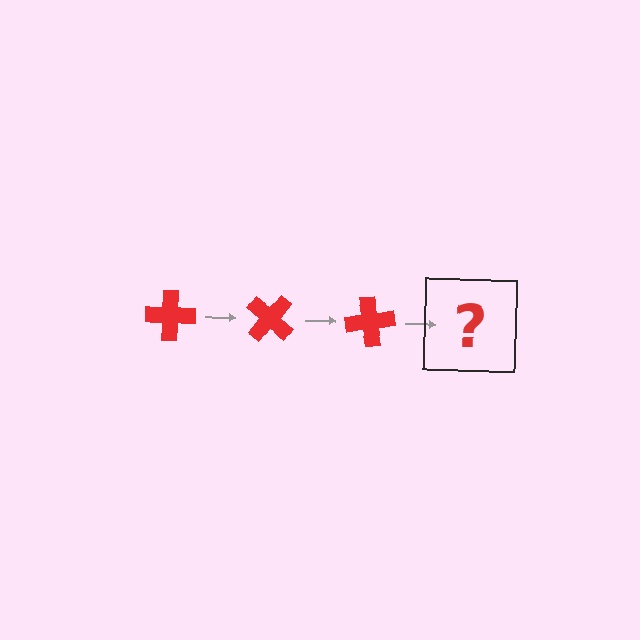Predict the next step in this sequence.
The next step is a red cross rotated 120 degrees.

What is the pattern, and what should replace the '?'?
The pattern is that the cross rotates 40 degrees each step. The '?' should be a red cross rotated 120 degrees.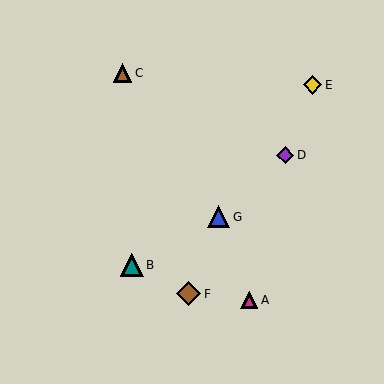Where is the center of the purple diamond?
The center of the purple diamond is at (285, 155).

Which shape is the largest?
The brown diamond (labeled F) is the largest.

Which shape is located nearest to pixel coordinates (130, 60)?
The brown triangle (labeled C) at (123, 73) is nearest to that location.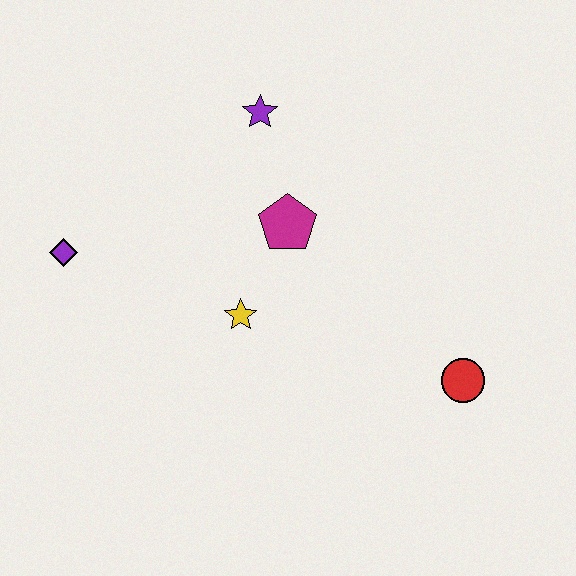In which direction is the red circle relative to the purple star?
The red circle is below the purple star.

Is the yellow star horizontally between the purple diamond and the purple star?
Yes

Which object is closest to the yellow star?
The magenta pentagon is closest to the yellow star.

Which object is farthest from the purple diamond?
The red circle is farthest from the purple diamond.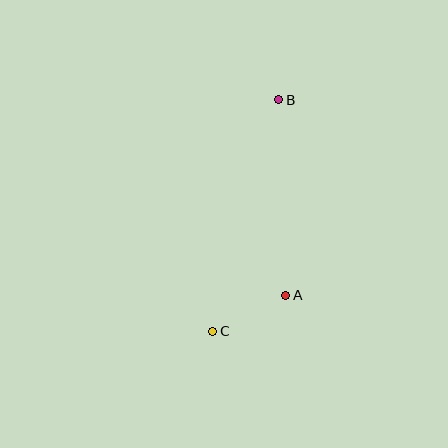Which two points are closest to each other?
Points A and C are closest to each other.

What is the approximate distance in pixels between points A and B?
The distance between A and B is approximately 196 pixels.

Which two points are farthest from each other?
Points B and C are farthest from each other.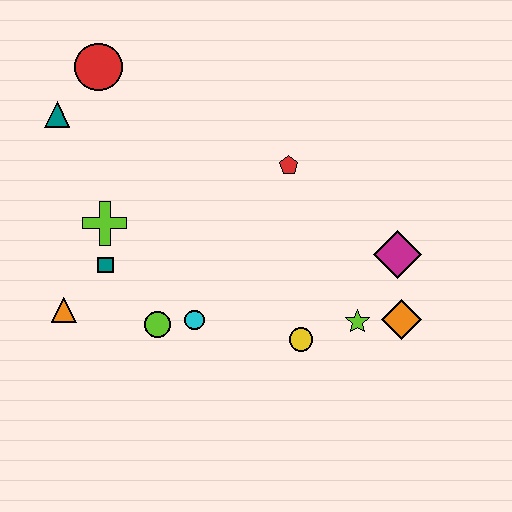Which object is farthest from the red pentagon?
The orange triangle is farthest from the red pentagon.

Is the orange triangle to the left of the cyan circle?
Yes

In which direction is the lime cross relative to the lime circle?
The lime cross is above the lime circle.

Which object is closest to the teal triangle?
The red circle is closest to the teal triangle.